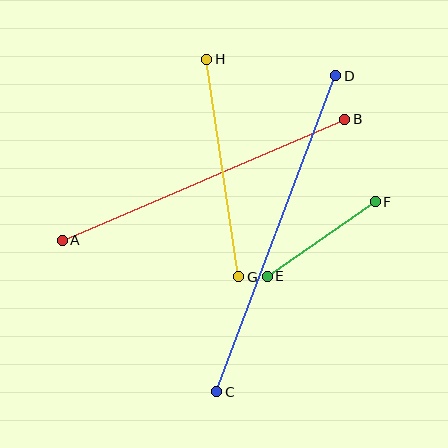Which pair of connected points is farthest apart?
Points C and D are farthest apart.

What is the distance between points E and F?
The distance is approximately 131 pixels.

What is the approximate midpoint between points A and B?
The midpoint is at approximately (204, 180) pixels.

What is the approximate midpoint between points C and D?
The midpoint is at approximately (276, 234) pixels.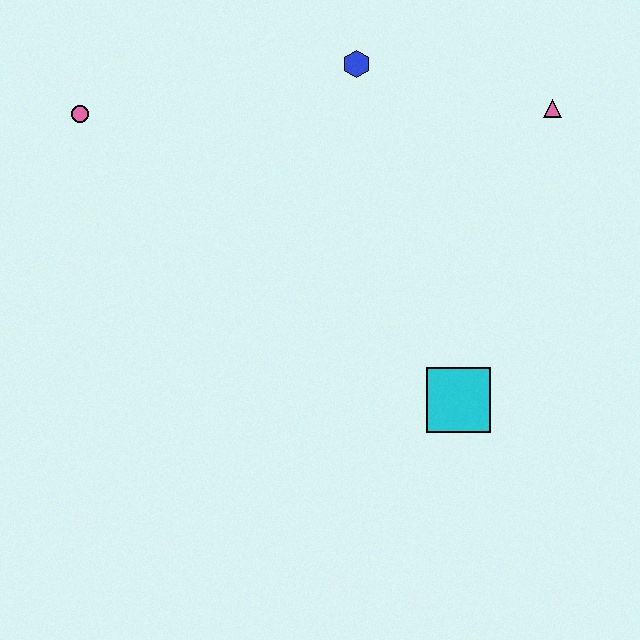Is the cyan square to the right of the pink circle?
Yes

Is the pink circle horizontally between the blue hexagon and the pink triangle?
No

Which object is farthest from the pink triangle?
The pink circle is farthest from the pink triangle.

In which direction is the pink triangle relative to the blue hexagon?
The pink triangle is to the right of the blue hexagon.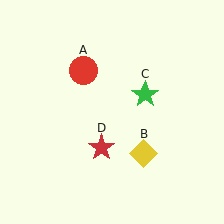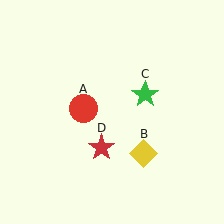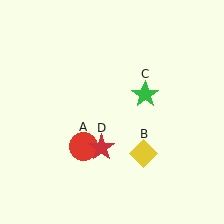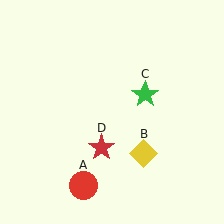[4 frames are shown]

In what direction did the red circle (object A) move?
The red circle (object A) moved down.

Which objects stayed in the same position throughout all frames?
Yellow diamond (object B) and green star (object C) and red star (object D) remained stationary.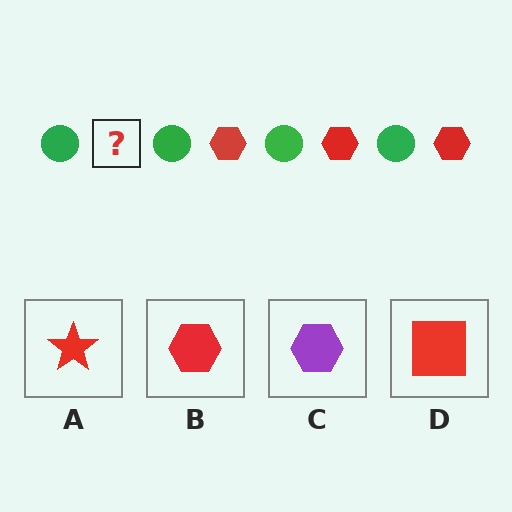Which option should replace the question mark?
Option B.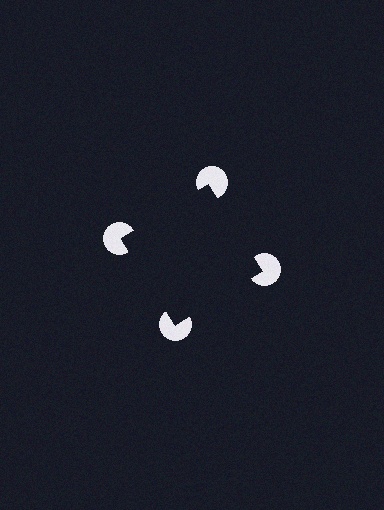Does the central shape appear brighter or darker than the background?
It typically appears slightly darker than the background, even though no actual brightness change is drawn.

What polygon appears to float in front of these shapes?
An illusory square — its edges are inferred from the aligned wedge cuts in the pac-man discs, not physically drawn.